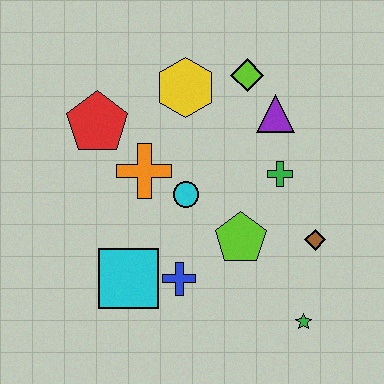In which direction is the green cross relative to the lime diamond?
The green cross is below the lime diamond.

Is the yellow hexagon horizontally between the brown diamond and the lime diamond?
No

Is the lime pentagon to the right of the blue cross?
Yes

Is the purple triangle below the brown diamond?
No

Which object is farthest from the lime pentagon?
The red pentagon is farthest from the lime pentagon.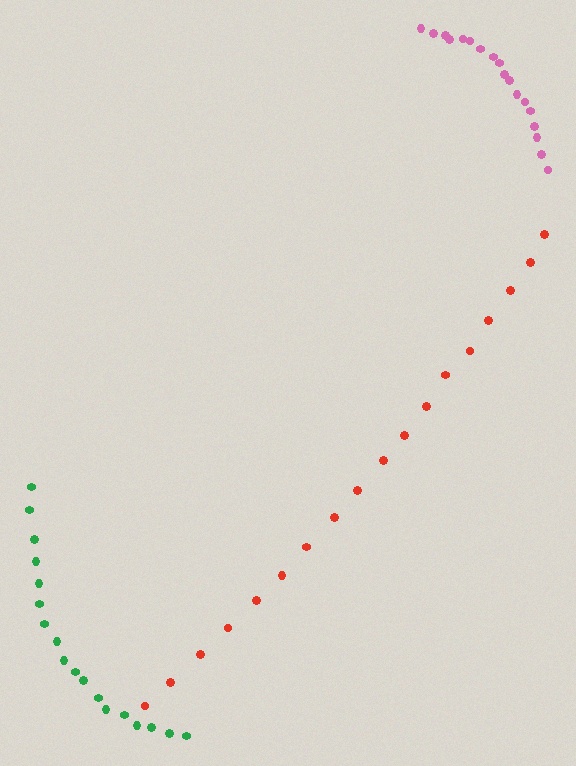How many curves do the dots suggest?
There are 3 distinct paths.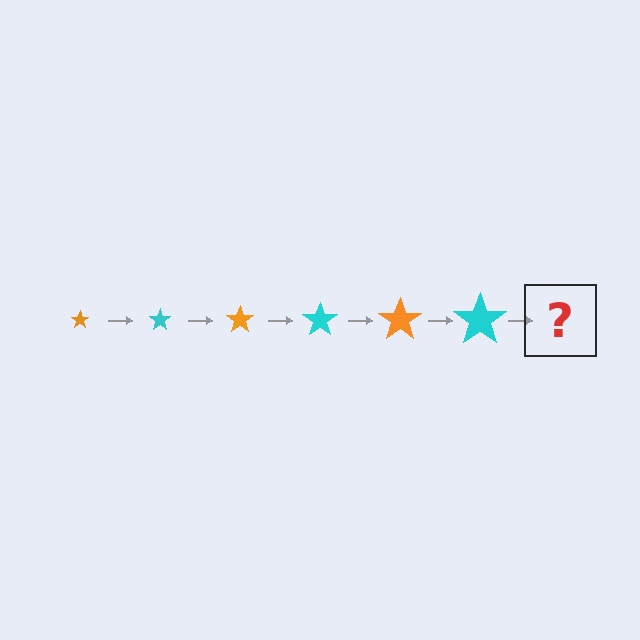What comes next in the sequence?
The next element should be an orange star, larger than the previous one.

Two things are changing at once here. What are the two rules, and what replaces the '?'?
The two rules are that the star grows larger each step and the color cycles through orange and cyan. The '?' should be an orange star, larger than the previous one.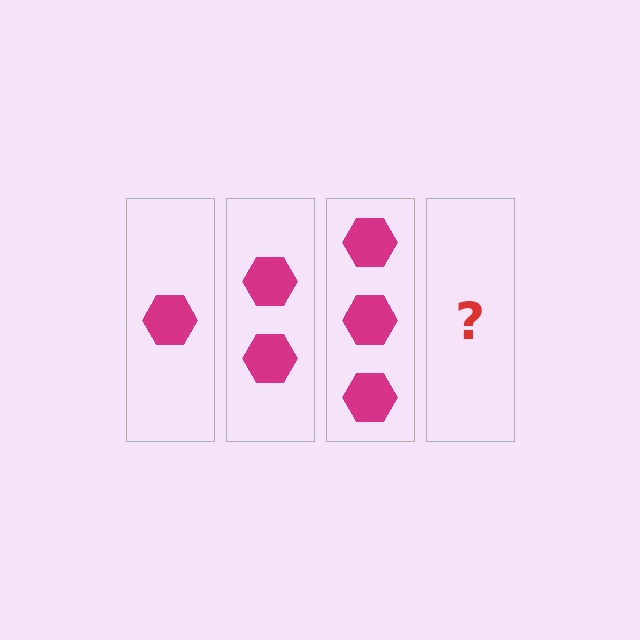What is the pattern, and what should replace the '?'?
The pattern is that each step adds one more hexagon. The '?' should be 4 hexagons.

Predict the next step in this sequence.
The next step is 4 hexagons.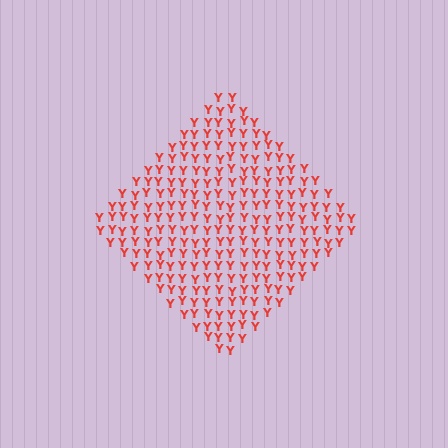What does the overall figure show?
The overall figure shows a diamond.